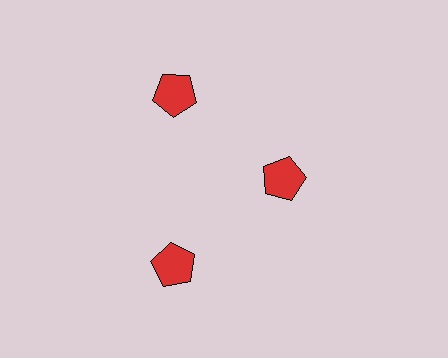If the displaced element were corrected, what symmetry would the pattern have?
It would have 3-fold rotational symmetry — the pattern would map onto itself every 120 degrees.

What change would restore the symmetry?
The symmetry would be restored by moving it outward, back onto the ring so that all 3 pentagons sit at equal angles and equal distance from the center.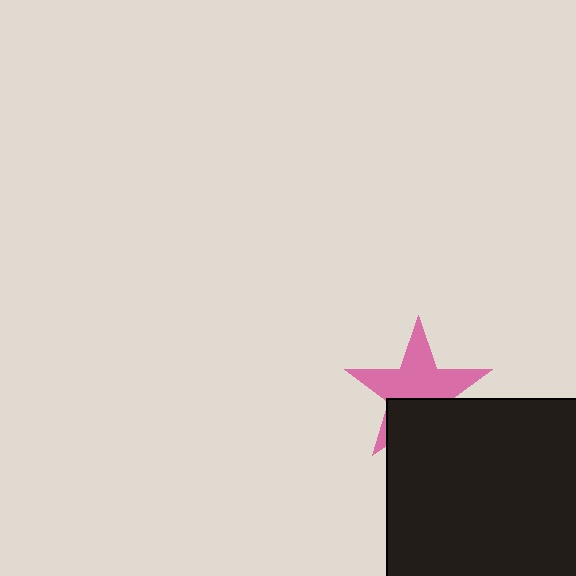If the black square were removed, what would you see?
You would see the complete pink star.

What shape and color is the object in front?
The object in front is a black square.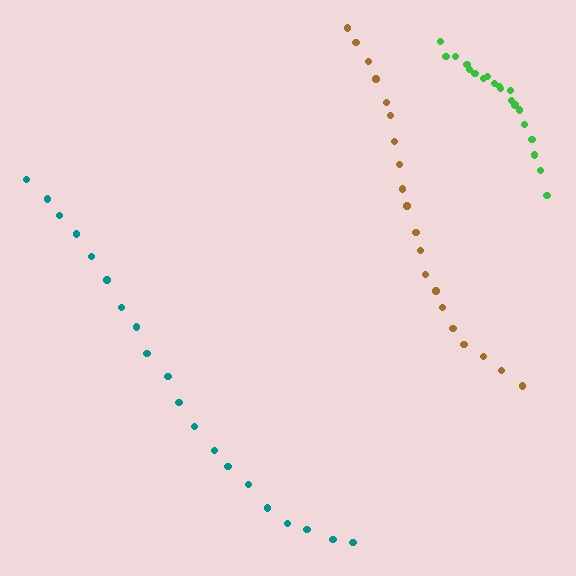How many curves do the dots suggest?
There are 3 distinct paths.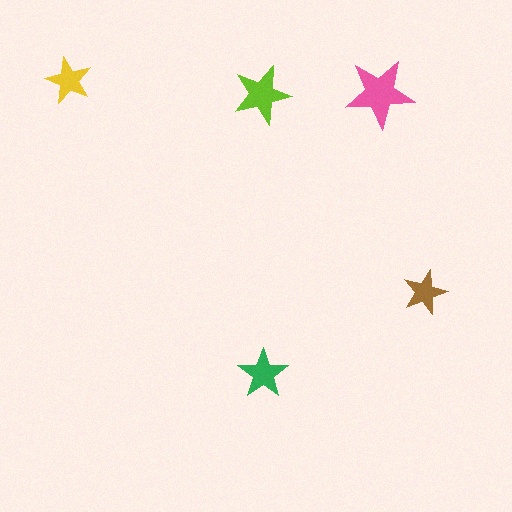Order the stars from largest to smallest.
the pink one, the lime one, the green one, the yellow one, the brown one.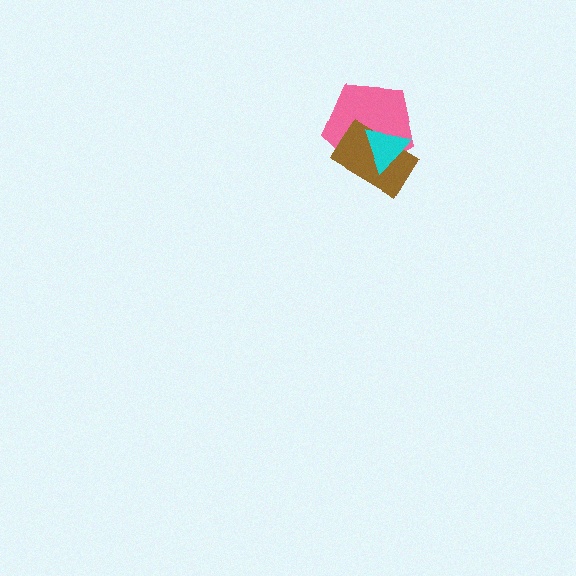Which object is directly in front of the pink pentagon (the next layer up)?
The brown rectangle is directly in front of the pink pentagon.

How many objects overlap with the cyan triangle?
2 objects overlap with the cyan triangle.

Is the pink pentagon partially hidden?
Yes, it is partially covered by another shape.